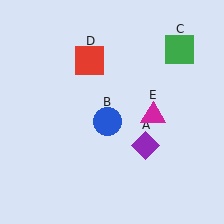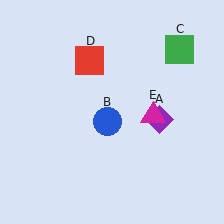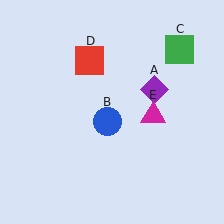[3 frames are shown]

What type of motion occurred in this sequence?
The purple diamond (object A) rotated counterclockwise around the center of the scene.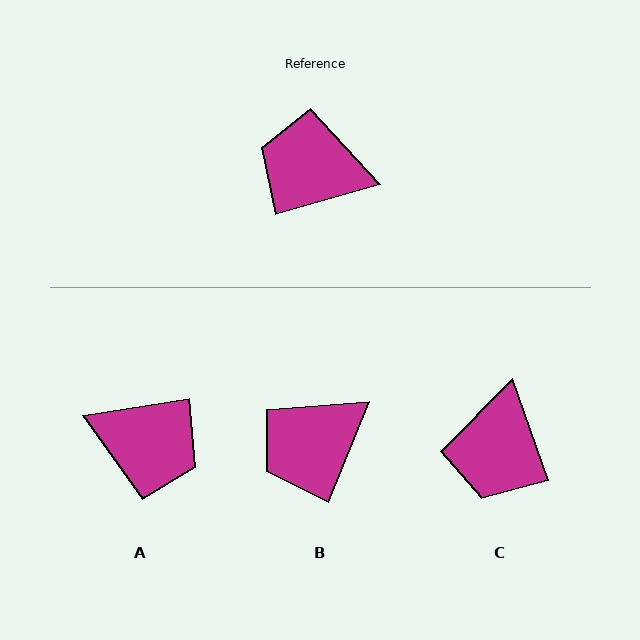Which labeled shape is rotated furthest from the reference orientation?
A, about 173 degrees away.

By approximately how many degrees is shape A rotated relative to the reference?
Approximately 173 degrees counter-clockwise.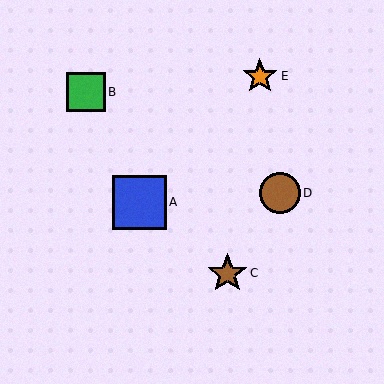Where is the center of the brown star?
The center of the brown star is at (227, 274).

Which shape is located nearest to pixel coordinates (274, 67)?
The orange star (labeled E) at (260, 76) is nearest to that location.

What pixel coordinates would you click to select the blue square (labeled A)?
Click at (139, 202) to select the blue square A.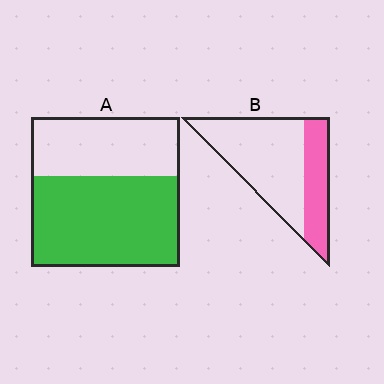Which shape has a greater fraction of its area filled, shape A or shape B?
Shape A.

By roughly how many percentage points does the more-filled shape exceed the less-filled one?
By roughly 30 percentage points (A over B).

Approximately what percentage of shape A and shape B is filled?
A is approximately 60% and B is approximately 30%.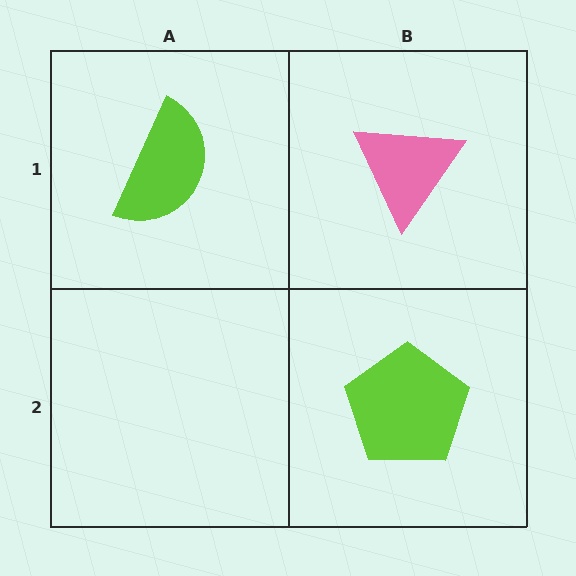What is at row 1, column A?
A lime semicircle.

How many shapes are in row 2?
1 shape.